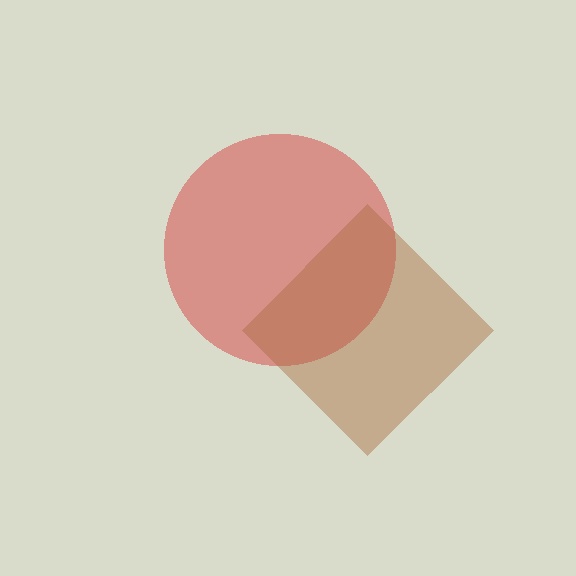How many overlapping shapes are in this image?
There are 2 overlapping shapes in the image.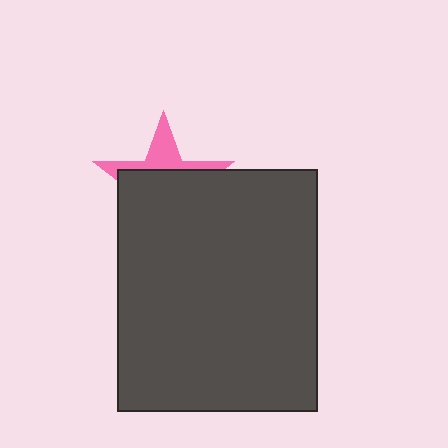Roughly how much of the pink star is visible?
A small part of it is visible (roughly 32%).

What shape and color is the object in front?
The object in front is a dark gray rectangle.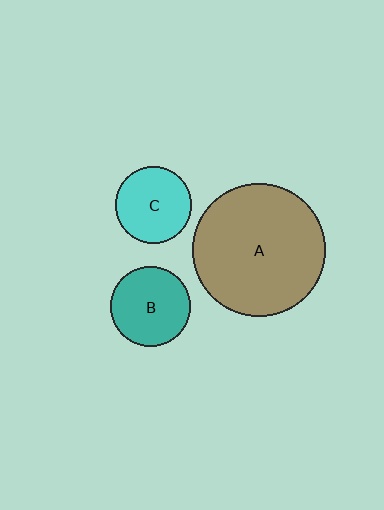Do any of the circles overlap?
No, none of the circles overlap.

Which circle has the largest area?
Circle A (brown).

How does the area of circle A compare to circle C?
Approximately 3.0 times.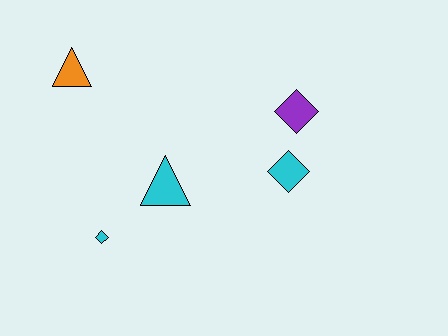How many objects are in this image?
There are 5 objects.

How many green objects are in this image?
There are no green objects.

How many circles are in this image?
There are no circles.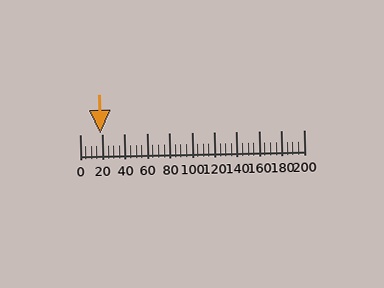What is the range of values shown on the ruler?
The ruler shows values from 0 to 200.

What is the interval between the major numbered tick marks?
The major tick marks are spaced 20 units apart.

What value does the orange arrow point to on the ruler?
The orange arrow points to approximately 18.